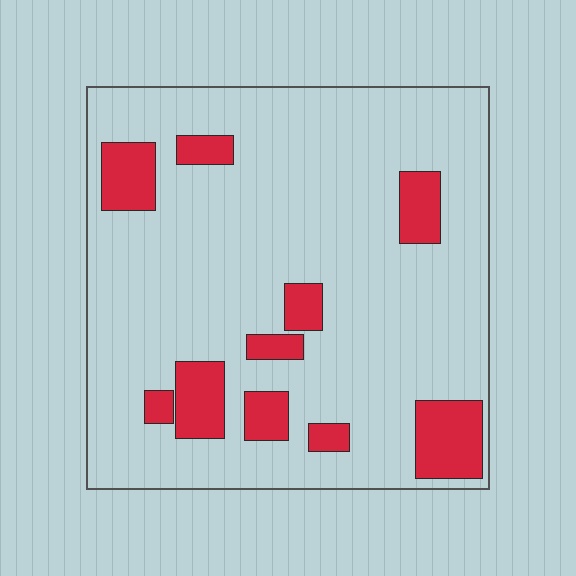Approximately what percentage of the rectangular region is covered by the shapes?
Approximately 15%.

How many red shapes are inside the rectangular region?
10.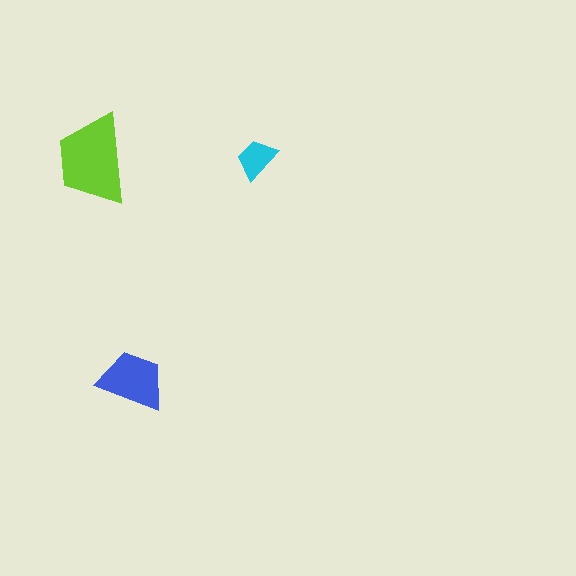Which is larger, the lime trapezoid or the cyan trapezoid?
The lime one.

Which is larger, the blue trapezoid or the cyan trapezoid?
The blue one.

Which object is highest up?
The cyan trapezoid is topmost.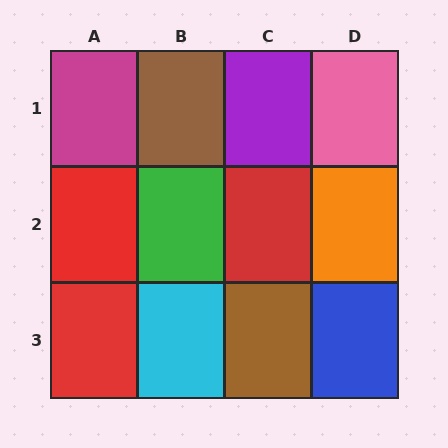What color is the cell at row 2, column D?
Orange.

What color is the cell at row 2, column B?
Green.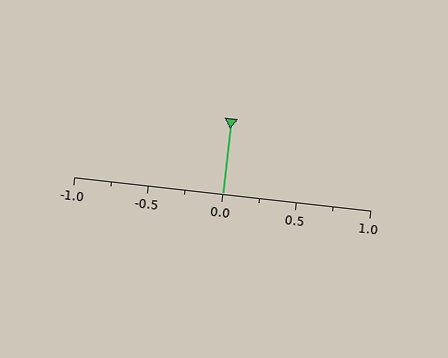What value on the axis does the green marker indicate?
The marker indicates approximately 0.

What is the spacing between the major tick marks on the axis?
The major ticks are spaced 0.5 apart.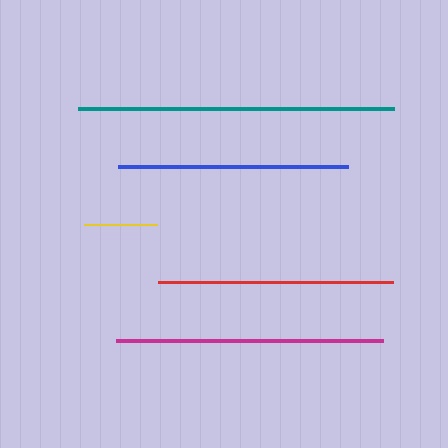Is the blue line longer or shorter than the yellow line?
The blue line is longer than the yellow line.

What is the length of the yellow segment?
The yellow segment is approximately 73 pixels long.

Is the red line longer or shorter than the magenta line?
The magenta line is longer than the red line.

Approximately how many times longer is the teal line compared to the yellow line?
The teal line is approximately 4.3 times the length of the yellow line.